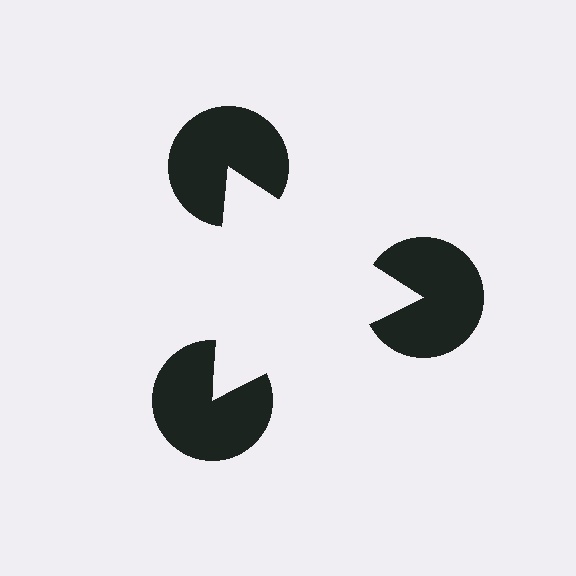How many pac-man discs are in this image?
There are 3 — one at each vertex of the illusory triangle.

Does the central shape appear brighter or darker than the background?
It typically appears slightly brighter than the background, even though no actual brightness change is drawn.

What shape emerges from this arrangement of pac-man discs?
An illusory triangle — its edges are inferred from the aligned wedge cuts in the pac-man discs, not physically drawn.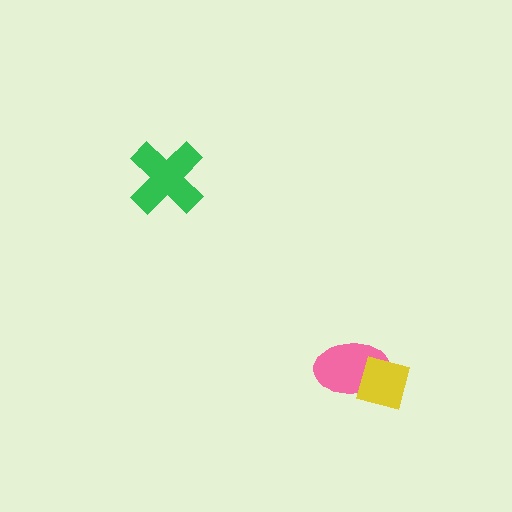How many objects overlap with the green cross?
0 objects overlap with the green cross.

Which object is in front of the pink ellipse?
The yellow diamond is in front of the pink ellipse.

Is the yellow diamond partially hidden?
No, no other shape covers it.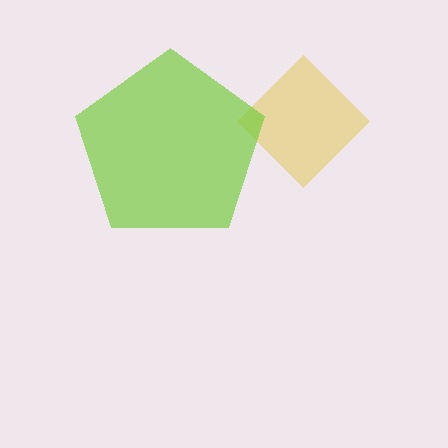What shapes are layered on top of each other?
The layered shapes are: a yellow diamond, a lime pentagon.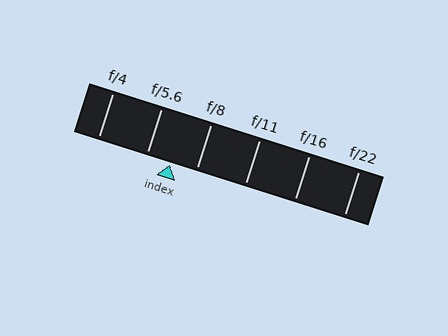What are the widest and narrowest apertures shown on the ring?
The widest aperture shown is f/4 and the narrowest is f/22.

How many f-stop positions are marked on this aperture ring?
There are 6 f-stop positions marked.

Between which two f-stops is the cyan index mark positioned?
The index mark is between f/5.6 and f/8.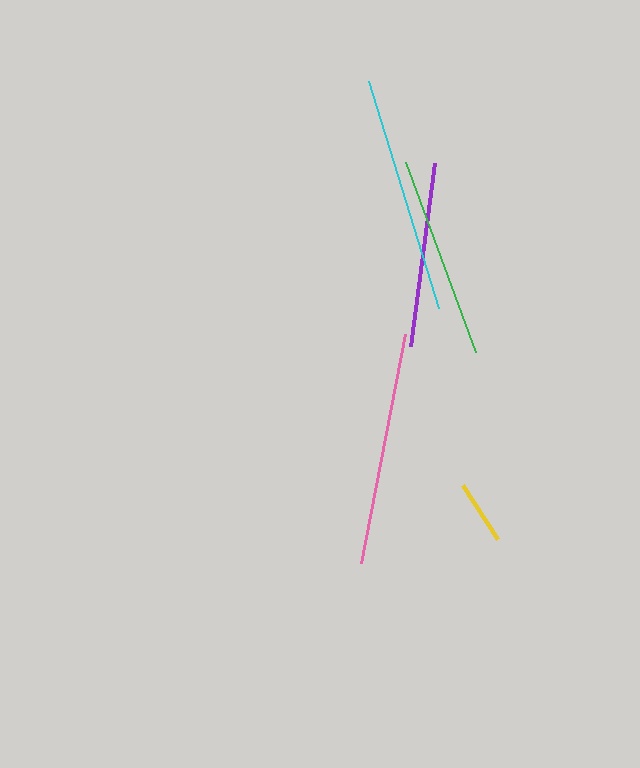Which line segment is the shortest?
The yellow line is the shortest at approximately 65 pixels.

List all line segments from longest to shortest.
From longest to shortest: cyan, pink, green, purple, yellow.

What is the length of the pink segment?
The pink segment is approximately 233 pixels long.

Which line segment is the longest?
The cyan line is the longest at approximately 237 pixels.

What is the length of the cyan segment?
The cyan segment is approximately 237 pixels long.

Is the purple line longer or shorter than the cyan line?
The cyan line is longer than the purple line.